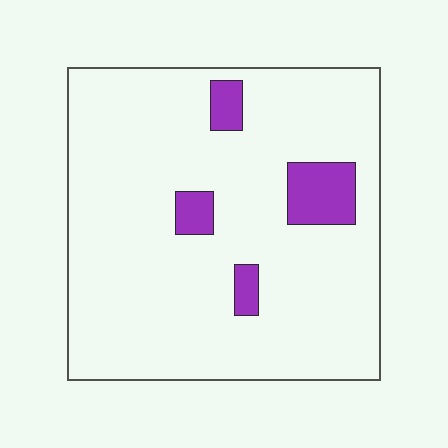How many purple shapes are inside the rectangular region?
4.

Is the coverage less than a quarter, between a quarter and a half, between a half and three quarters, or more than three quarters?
Less than a quarter.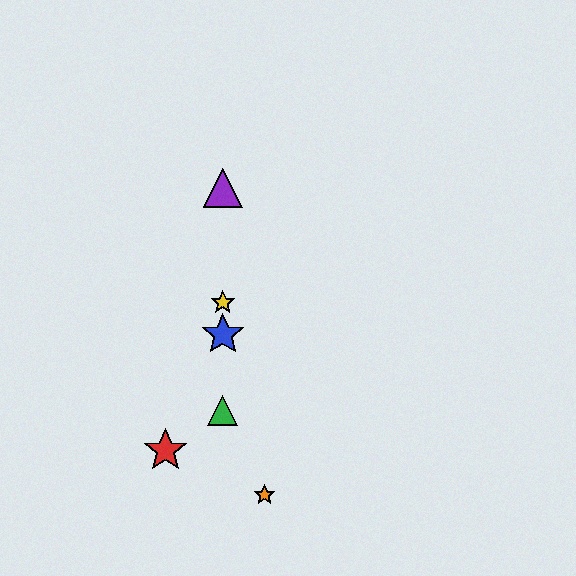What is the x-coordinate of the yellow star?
The yellow star is at x≈223.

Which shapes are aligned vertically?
The blue star, the green triangle, the yellow star, the purple triangle are aligned vertically.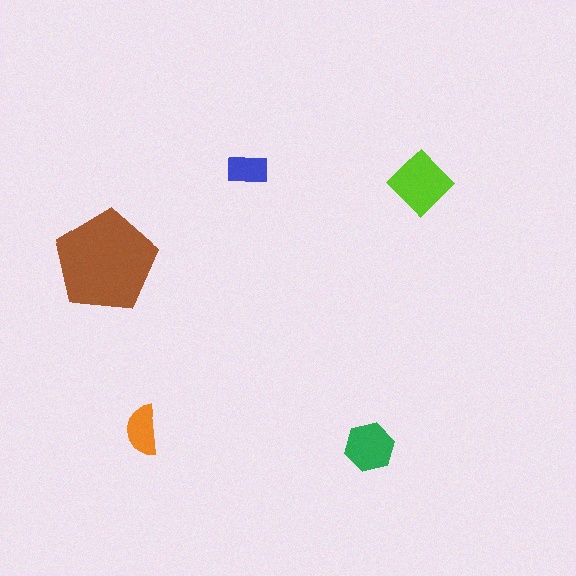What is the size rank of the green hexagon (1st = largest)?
3rd.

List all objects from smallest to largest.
The blue rectangle, the orange semicircle, the green hexagon, the lime diamond, the brown pentagon.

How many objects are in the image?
There are 5 objects in the image.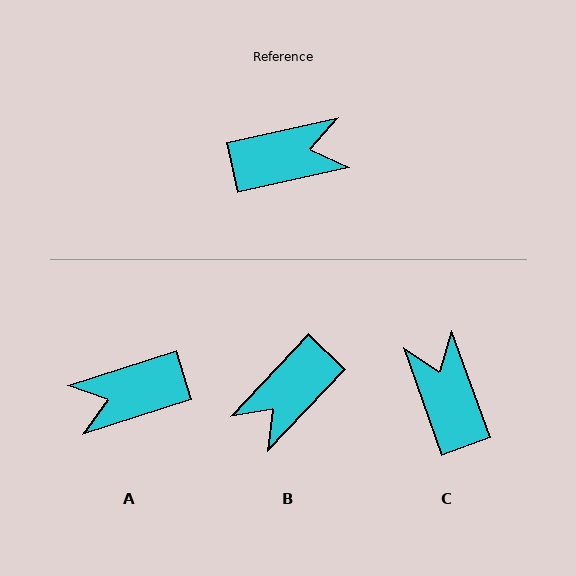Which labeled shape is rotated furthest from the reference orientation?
A, about 175 degrees away.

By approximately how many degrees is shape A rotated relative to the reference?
Approximately 175 degrees clockwise.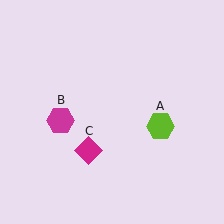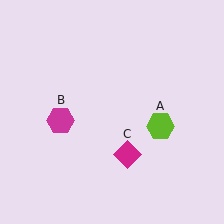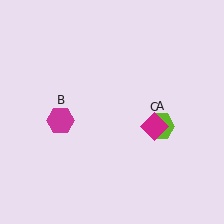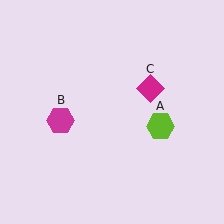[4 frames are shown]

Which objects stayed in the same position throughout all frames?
Lime hexagon (object A) and magenta hexagon (object B) remained stationary.